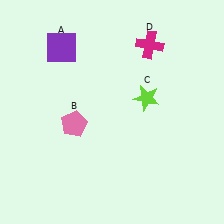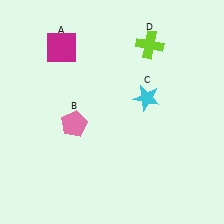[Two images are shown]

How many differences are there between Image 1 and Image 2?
There are 3 differences between the two images.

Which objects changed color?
A changed from purple to magenta. C changed from lime to cyan. D changed from magenta to lime.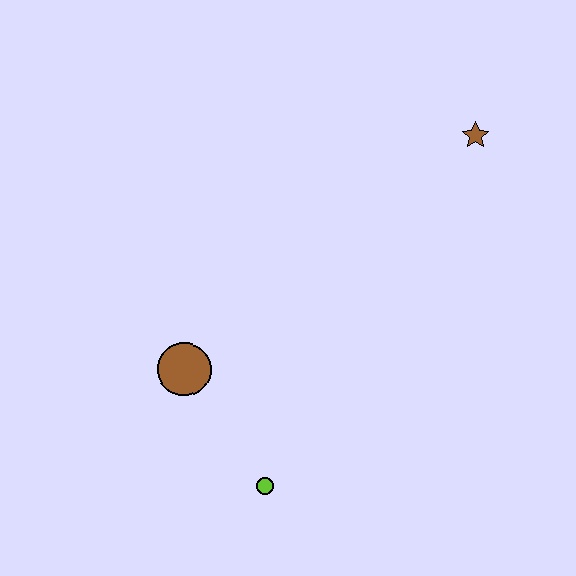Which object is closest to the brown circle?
The lime circle is closest to the brown circle.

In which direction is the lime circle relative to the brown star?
The lime circle is below the brown star.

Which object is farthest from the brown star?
The lime circle is farthest from the brown star.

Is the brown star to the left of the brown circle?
No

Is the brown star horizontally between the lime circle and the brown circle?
No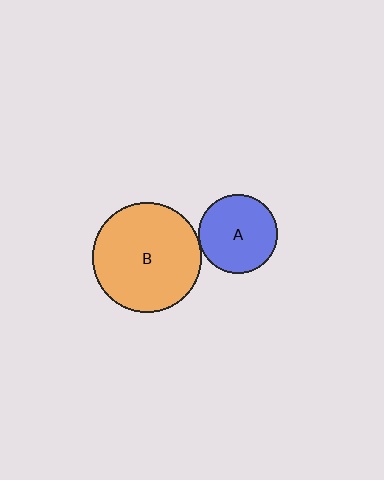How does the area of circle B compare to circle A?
Approximately 1.9 times.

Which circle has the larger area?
Circle B (orange).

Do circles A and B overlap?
Yes.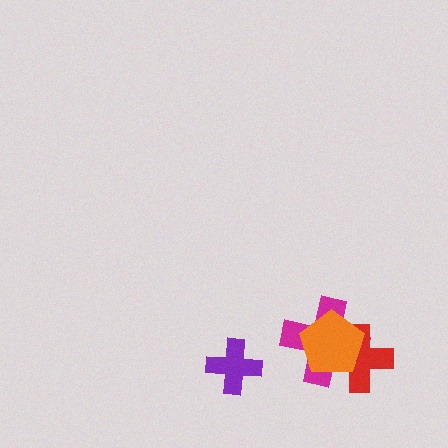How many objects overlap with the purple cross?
0 objects overlap with the purple cross.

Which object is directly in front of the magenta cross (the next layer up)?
The red cross is directly in front of the magenta cross.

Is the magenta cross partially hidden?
Yes, it is partially covered by another shape.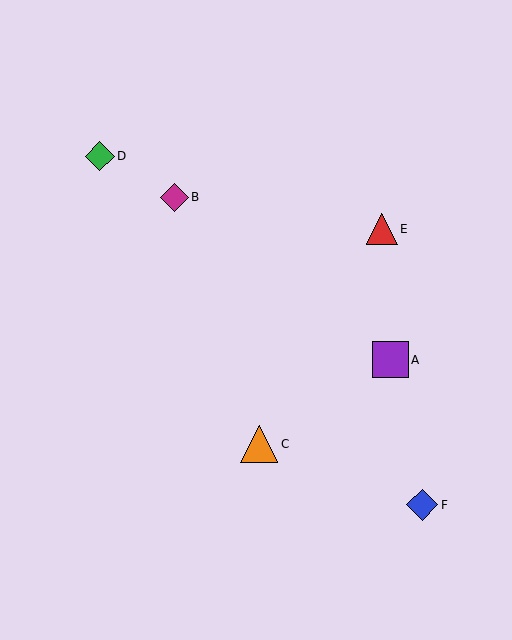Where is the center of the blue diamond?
The center of the blue diamond is at (422, 505).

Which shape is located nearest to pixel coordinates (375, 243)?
The red triangle (labeled E) at (382, 229) is nearest to that location.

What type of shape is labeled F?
Shape F is a blue diamond.